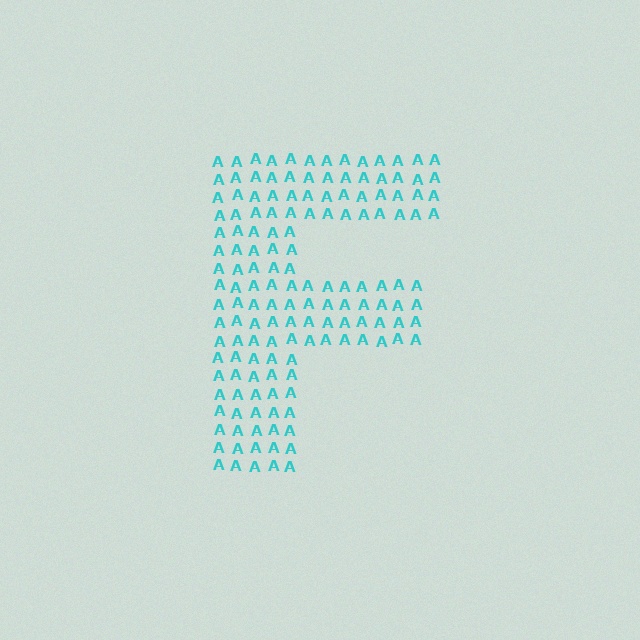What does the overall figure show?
The overall figure shows the letter F.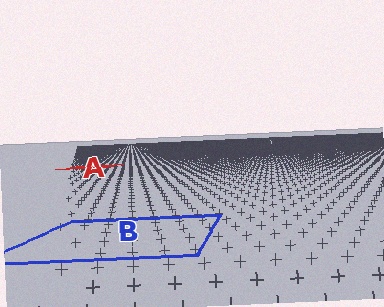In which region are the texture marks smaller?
The texture marks are smaller in region A, because it is farther away.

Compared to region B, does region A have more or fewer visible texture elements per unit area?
Region A has more texture elements per unit area — they are packed more densely because it is farther away.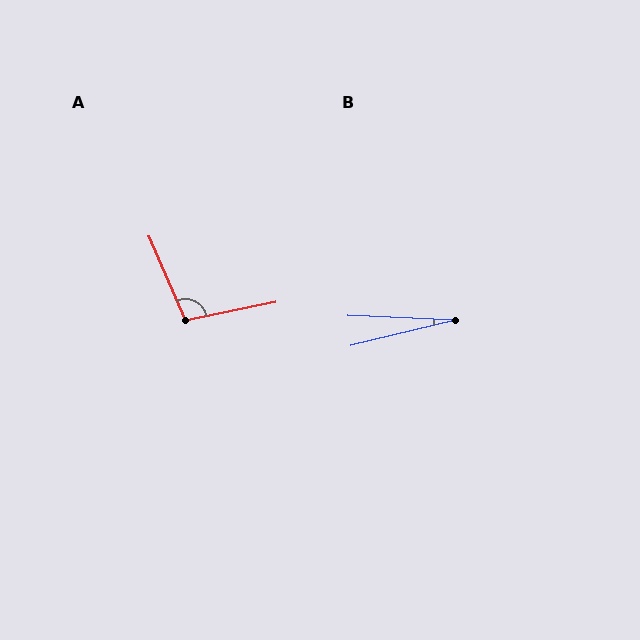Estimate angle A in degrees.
Approximately 102 degrees.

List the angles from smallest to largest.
B (16°), A (102°).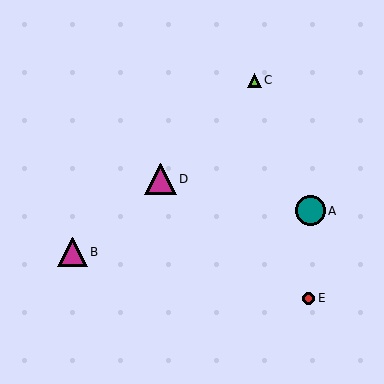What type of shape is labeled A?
Shape A is a teal circle.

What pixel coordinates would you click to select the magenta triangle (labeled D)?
Click at (161, 179) to select the magenta triangle D.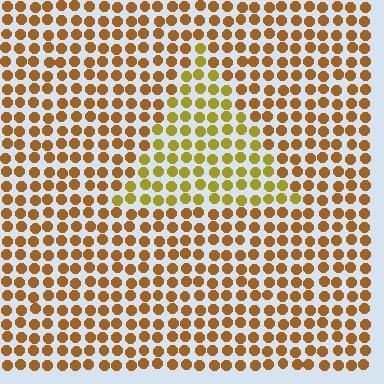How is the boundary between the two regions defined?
The boundary is defined purely by a slight shift in hue (about 28 degrees). Spacing, size, and orientation are identical on both sides.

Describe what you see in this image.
The image is filled with small brown elements in a uniform arrangement. A triangle-shaped region is visible where the elements are tinted to a slightly different hue, forming a subtle color boundary.